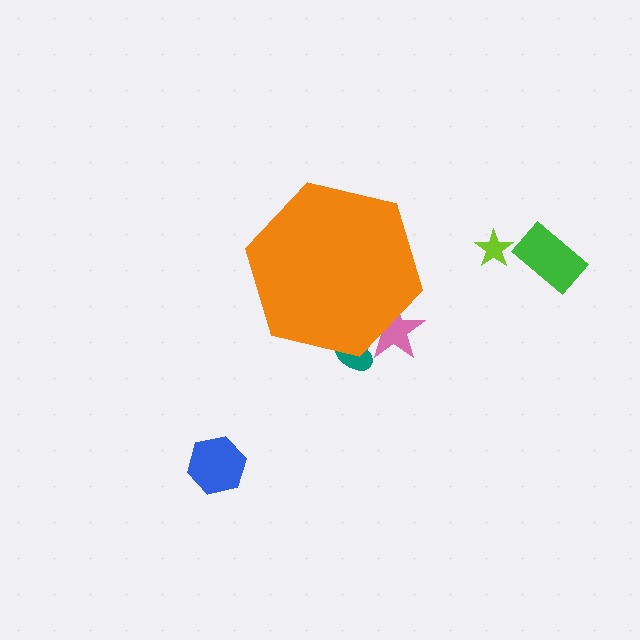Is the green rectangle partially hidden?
No, the green rectangle is fully visible.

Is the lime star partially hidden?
No, the lime star is fully visible.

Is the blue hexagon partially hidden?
No, the blue hexagon is fully visible.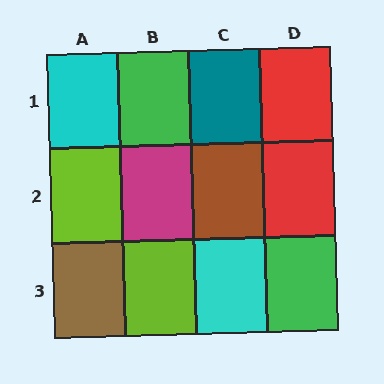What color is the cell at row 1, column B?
Green.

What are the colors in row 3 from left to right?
Brown, lime, cyan, green.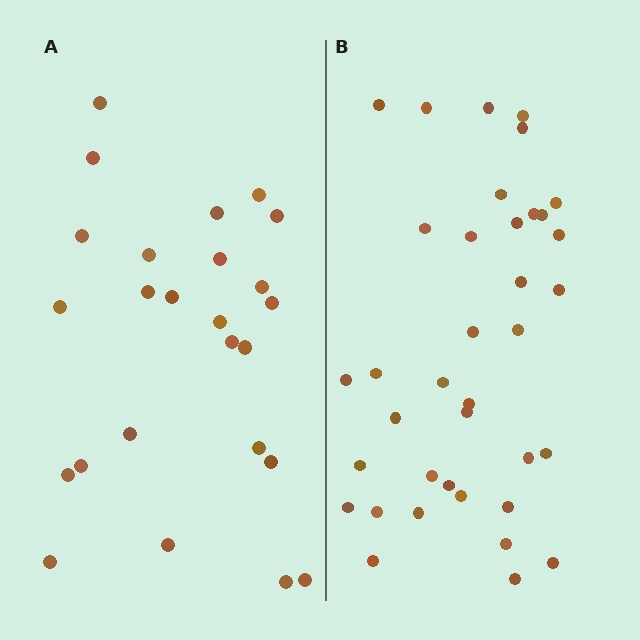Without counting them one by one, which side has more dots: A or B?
Region B (the right region) has more dots.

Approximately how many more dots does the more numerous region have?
Region B has roughly 12 or so more dots than region A.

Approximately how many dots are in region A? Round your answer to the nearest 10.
About 20 dots. (The exact count is 25, which rounds to 20.)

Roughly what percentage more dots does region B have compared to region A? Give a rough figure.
About 50% more.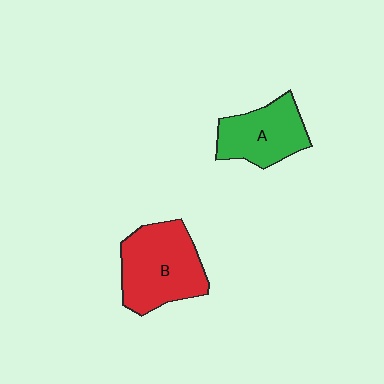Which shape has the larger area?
Shape B (red).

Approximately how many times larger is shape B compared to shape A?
Approximately 1.3 times.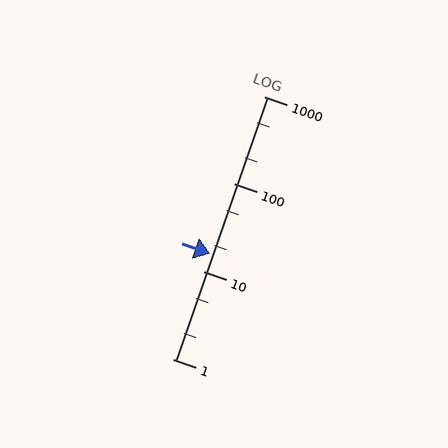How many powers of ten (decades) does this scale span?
The scale spans 3 decades, from 1 to 1000.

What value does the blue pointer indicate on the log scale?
The pointer indicates approximately 16.